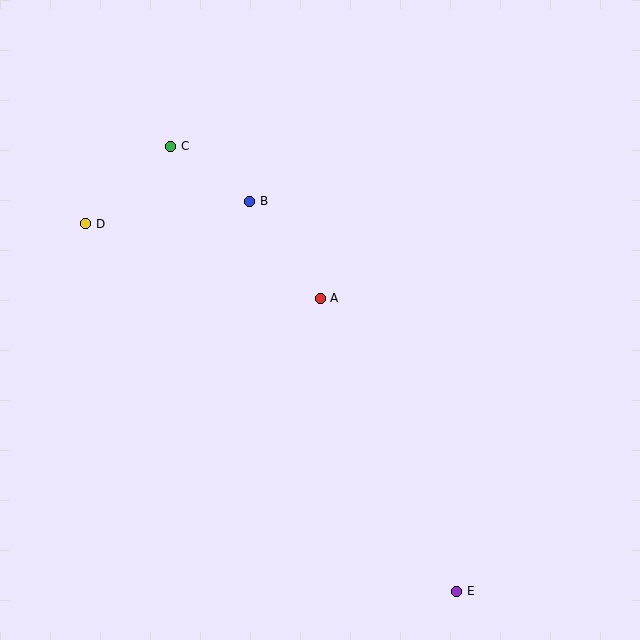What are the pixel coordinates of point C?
Point C is at (171, 146).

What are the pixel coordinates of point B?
Point B is at (250, 201).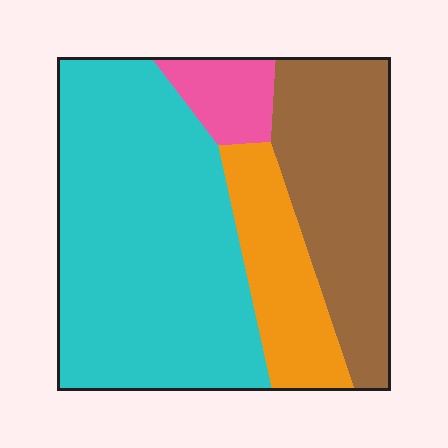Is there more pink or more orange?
Orange.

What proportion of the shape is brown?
Brown covers around 25% of the shape.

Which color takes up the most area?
Cyan, at roughly 50%.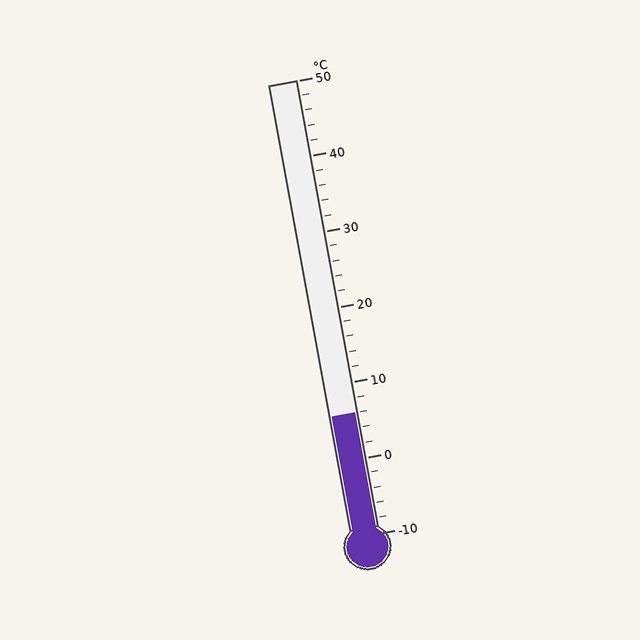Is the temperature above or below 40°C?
The temperature is below 40°C.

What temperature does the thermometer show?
The thermometer shows approximately 6°C.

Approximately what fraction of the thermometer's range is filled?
The thermometer is filled to approximately 25% of its range.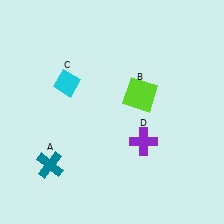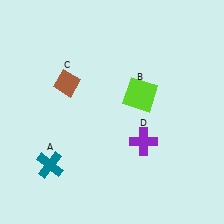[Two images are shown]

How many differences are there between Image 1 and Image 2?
There is 1 difference between the two images.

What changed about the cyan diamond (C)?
In Image 1, C is cyan. In Image 2, it changed to brown.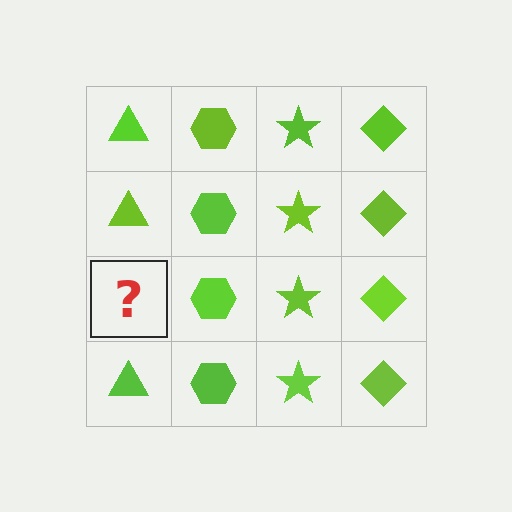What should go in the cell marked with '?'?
The missing cell should contain a lime triangle.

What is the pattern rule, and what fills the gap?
The rule is that each column has a consistent shape. The gap should be filled with a lime triangle.